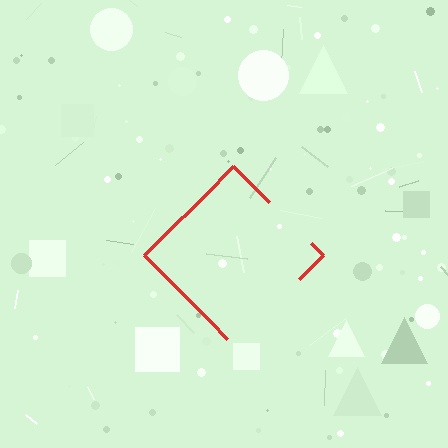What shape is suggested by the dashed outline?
The dashed outline suggests a diamond.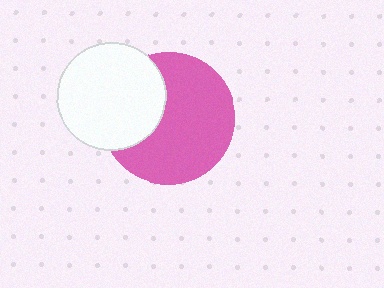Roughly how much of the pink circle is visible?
Most of it is visible (roughly 68%).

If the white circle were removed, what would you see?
You would see the complete pink circle.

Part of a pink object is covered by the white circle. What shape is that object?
It is a circle.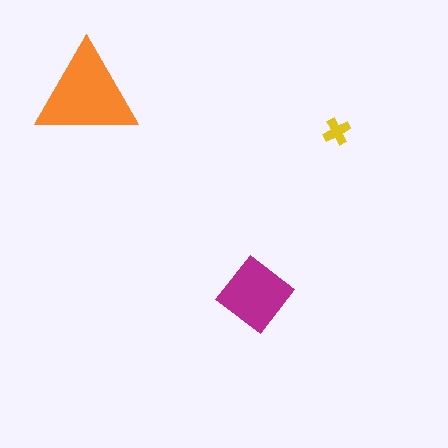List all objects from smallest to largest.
The yellow cross, the magenta diamond, the orange triangle.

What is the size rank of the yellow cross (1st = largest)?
3rd.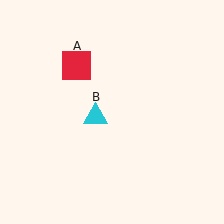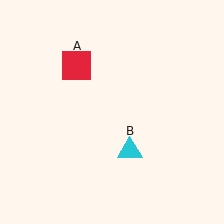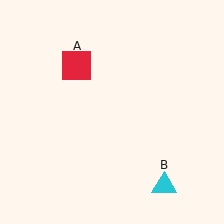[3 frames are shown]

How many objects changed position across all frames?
1 object changed position: cyan triangle (object B).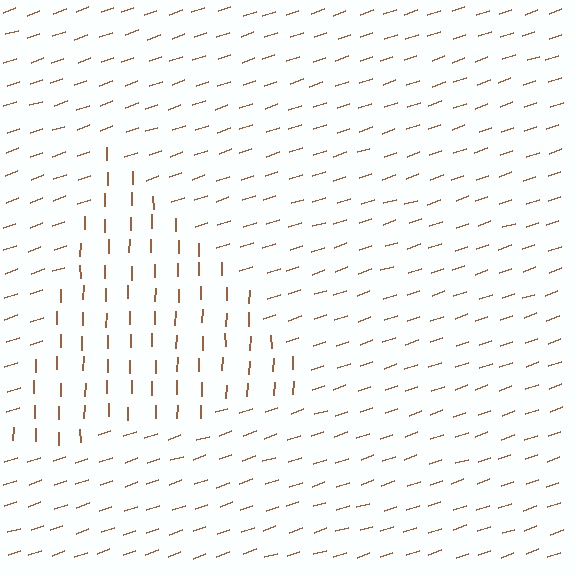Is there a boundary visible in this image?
Yes, there is a texture boundary formed by a change in line orientation.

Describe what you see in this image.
The image is filled with small brown line segments. A triangle region in the image has lines oriented differently from the surrounding lines, creating a visible texture boundary.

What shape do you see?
I see a triangle.